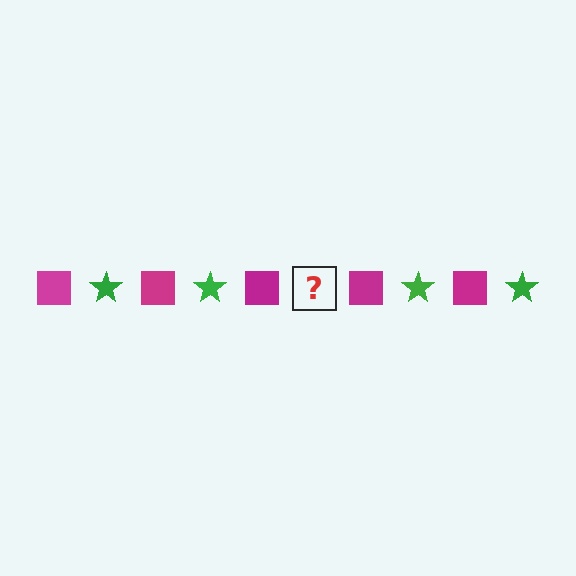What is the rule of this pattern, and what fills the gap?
The rule is that the pattern alternates between magenta square and green star. The gap should be filled with a green star.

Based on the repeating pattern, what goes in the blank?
The blank should be a green star.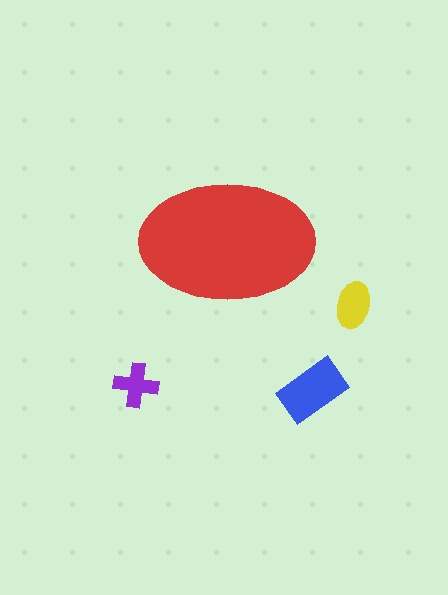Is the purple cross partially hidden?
No, the purple cross is fully visible.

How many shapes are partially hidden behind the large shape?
0 shapes are partially hidden.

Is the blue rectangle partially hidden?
No, the blue rectangle is fully visible.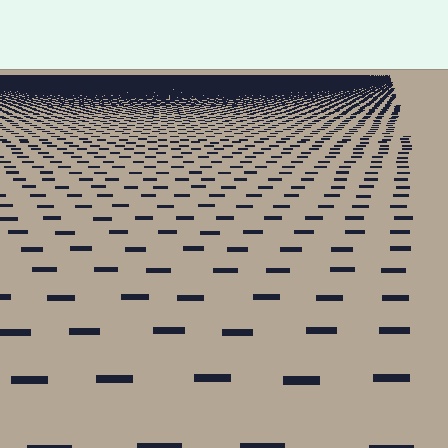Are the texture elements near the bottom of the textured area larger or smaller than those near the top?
Larger. Near the bottom, elements are closer to the viewer and appear at a bigger on-screen size.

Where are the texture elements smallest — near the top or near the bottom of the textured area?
Near the top.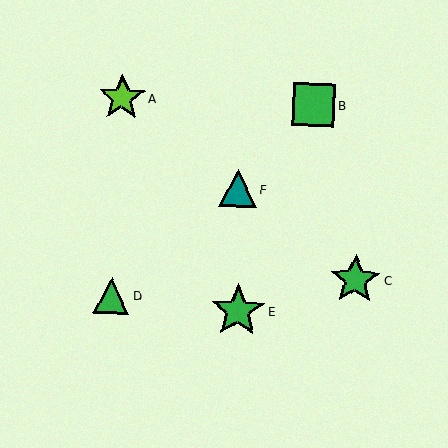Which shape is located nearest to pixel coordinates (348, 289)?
The green star (labeled C) at (355, 279) is nearest to that location.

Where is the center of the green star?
The center of the green star is at (238, 311).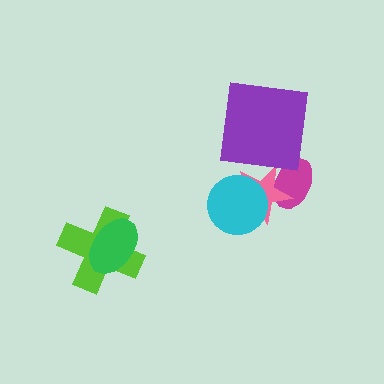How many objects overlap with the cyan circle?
1 object overlaps with the cyan circle.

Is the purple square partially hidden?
No, no other shape covers it.